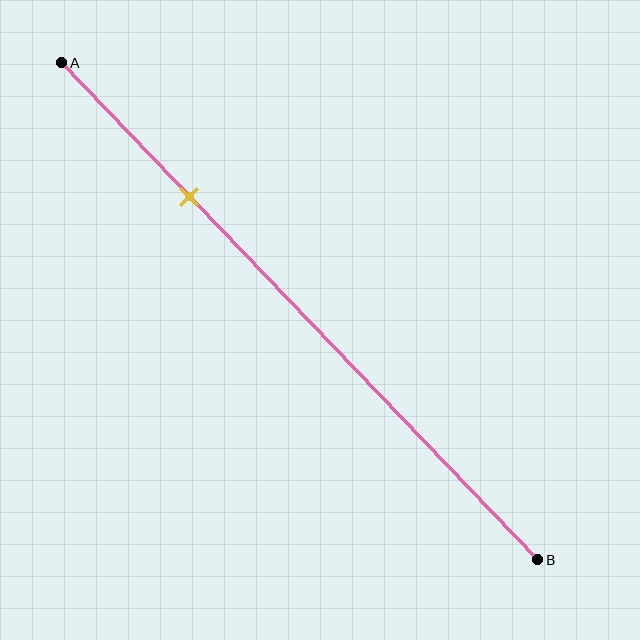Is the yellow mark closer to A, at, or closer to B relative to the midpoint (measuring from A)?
The yellow mark is closer to point A than the midpoint of segment AB.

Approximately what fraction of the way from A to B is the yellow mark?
The yellow mark is approximately 25% of the way from A to B.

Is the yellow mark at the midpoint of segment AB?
No, the mark is at about 25% from A, not at the 50% midpoint.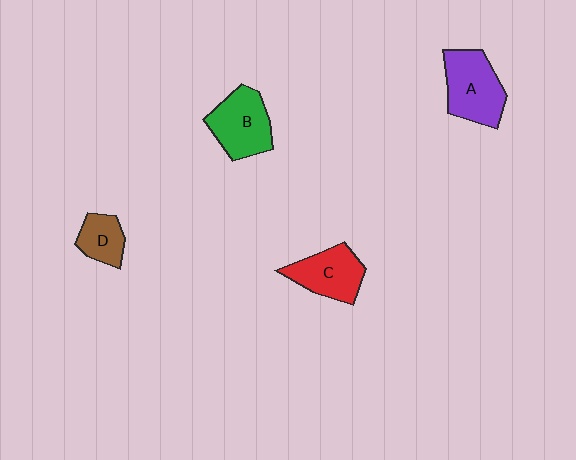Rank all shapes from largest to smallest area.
From largest to smallest: A (purple), B (green), C (red), D (brown).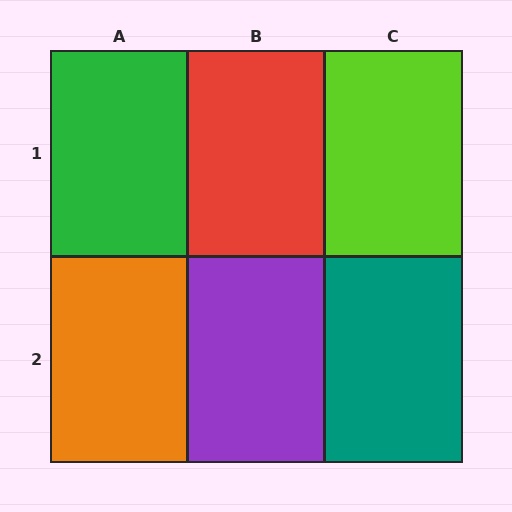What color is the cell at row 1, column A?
Green.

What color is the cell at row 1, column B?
Red.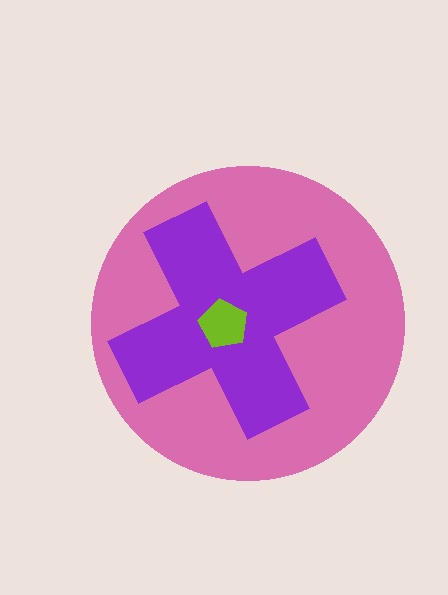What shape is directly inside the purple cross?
The lime pentagon.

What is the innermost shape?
The lime pentagon.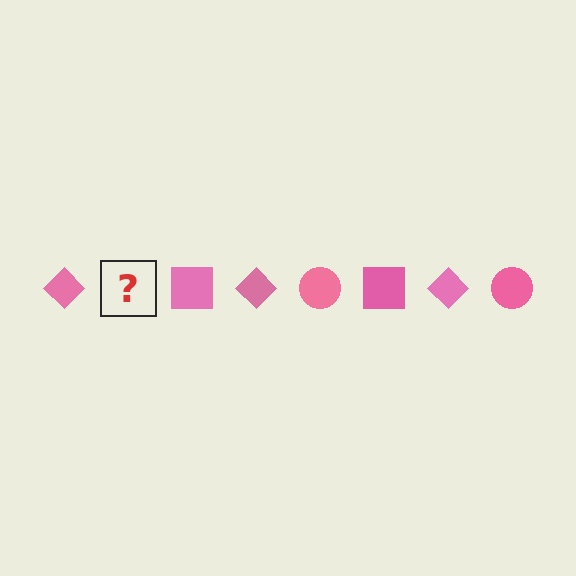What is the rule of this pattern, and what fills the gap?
The rule is that the pattern cycles through diamond, circle, square shapes in pink. The gap should be filled with a pink circle.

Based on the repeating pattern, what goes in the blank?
The blank should be a pink circle.